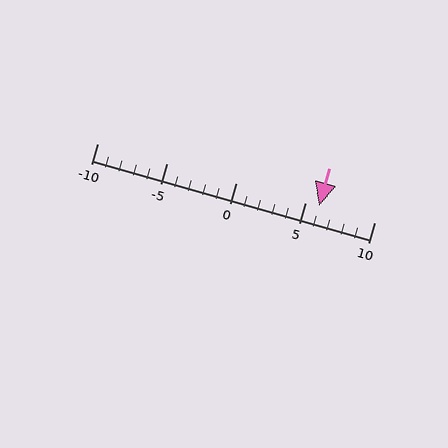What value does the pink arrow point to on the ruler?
The pink arrow points to approximately 6.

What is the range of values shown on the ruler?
The ruler shows values from -10 to 10.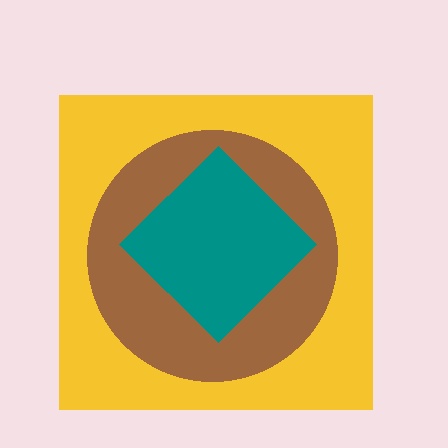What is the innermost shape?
The teal diamond.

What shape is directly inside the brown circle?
The teal diamond.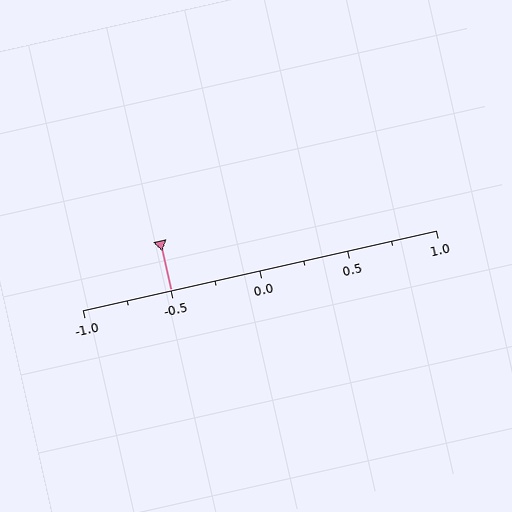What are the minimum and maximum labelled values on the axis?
The axis runs from -1.0 to 1.0.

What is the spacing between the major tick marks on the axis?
The major ticks are spaced 0.5 apart.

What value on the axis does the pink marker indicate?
The marker indicates approximately -0.5.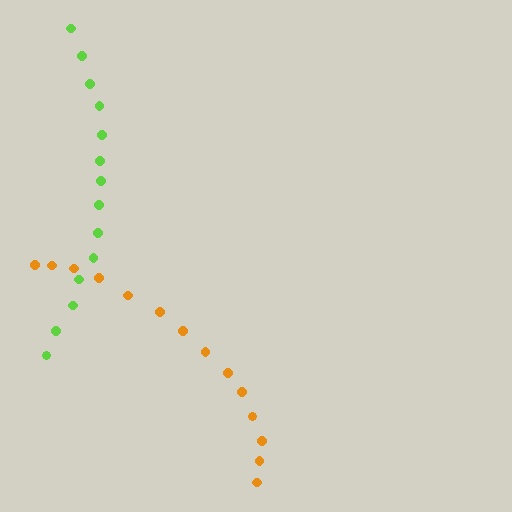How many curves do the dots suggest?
There are 2 distinct paths.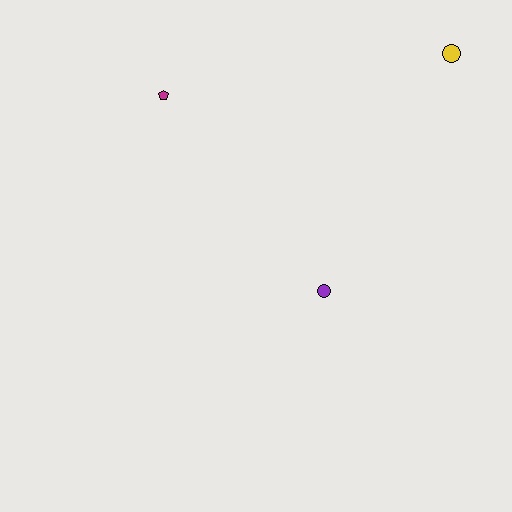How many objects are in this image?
There are 3 objects.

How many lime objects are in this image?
There are no lime objects.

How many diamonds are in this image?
There are no diamonds.